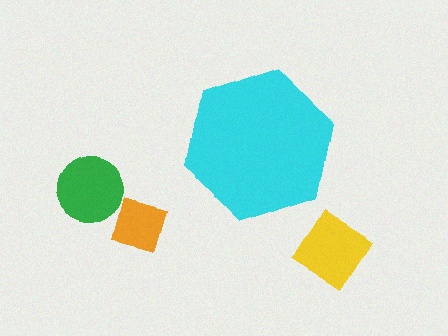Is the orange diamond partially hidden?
No, the orange diamond is fully visible.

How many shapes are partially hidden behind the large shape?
0 shapes are partially hidden.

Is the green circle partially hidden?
No, the green circle is fully visible.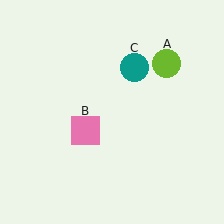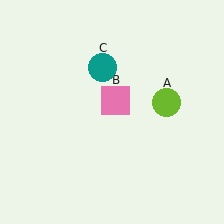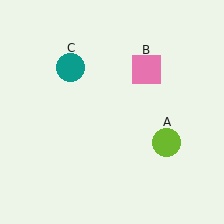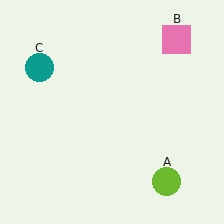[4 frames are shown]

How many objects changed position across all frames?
3 objects changed position: lime circle (object A), pink square (object B), teal circle (object C).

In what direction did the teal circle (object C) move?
The teal circle (object C) moved left.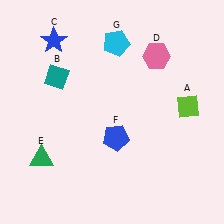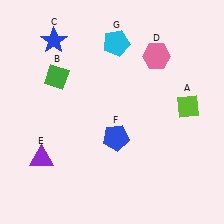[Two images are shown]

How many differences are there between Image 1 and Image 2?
There are 2 differences between the two images.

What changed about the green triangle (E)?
In Image 1, E is green. In Image 2, it changed to purple.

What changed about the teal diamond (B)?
In Image 1, B is teal. In Image 2, it changed to green.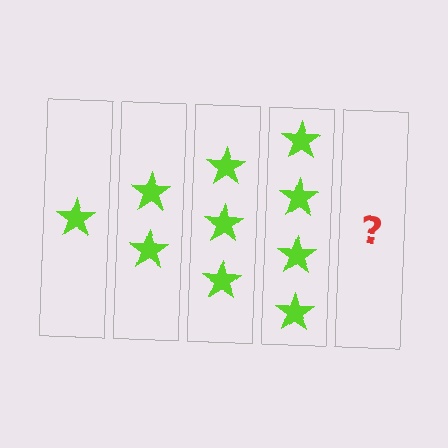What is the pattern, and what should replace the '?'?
The pattern is that each step adds one more star. The '?' should be 5 stars.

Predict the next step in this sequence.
The next step is 5 stars.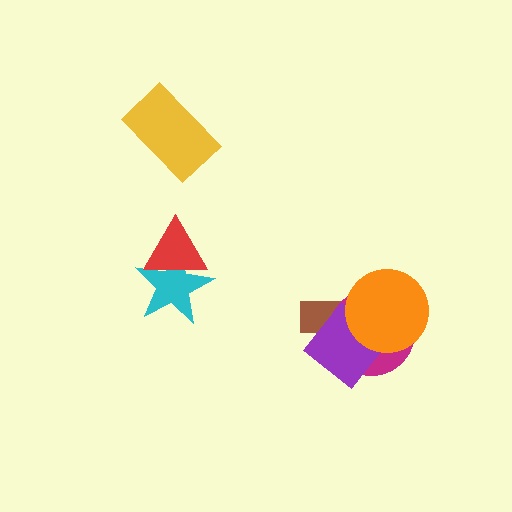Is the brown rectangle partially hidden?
Yes, it is partially covered by another shape.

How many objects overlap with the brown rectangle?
3 objects overlap with the brown rectangle.